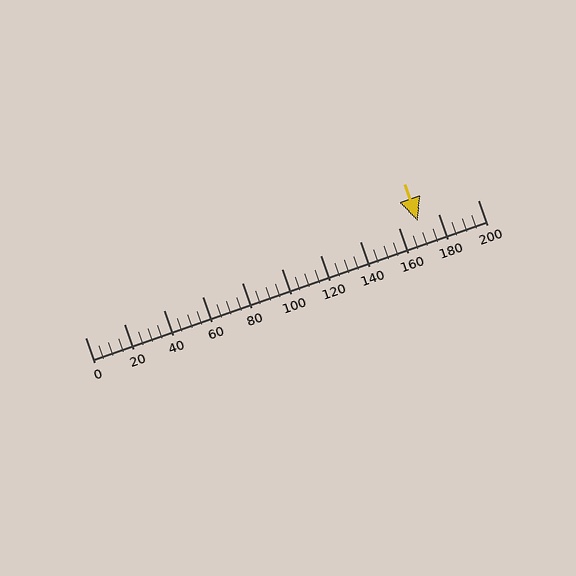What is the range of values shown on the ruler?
The ruler shows values from 0 to 200.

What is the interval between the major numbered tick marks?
The major tick marks are spaced 20 units apart.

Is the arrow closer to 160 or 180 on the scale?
The arrow is closer to 160.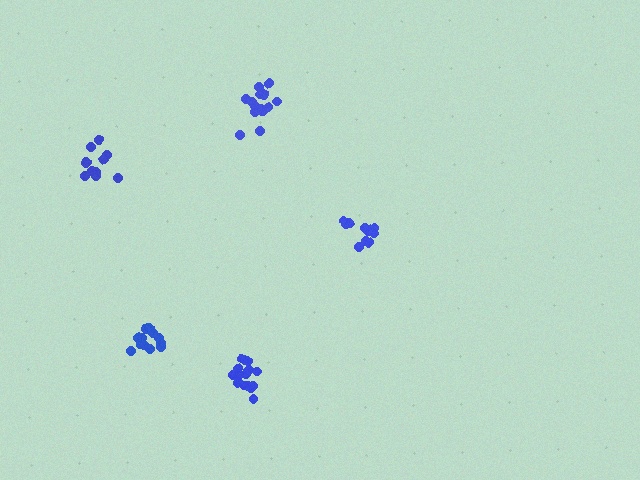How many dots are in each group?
Group 1: 11 dots, Group 2: 16 dots, Group 3: 16 dots, Group 4: 11 dots, Group 5: 13 dots (67 total).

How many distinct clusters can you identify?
There are 5 distinct clusters.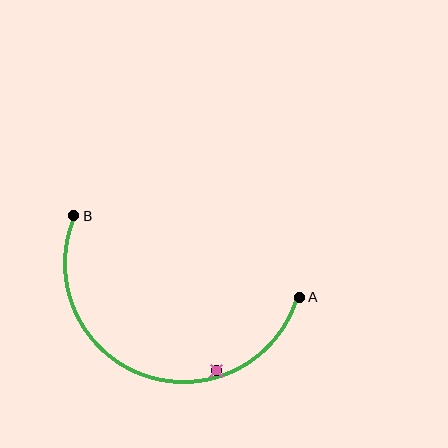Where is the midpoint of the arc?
The arc midpoint is the point on the curve farthest from the straight line joining A and B. It sits below that line.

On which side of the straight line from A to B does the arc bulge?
The arc bulges below the straight line connecting A and B.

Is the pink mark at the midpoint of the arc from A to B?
No — the pink mark does not lie on the arc at all. It sits slightly inside the curve.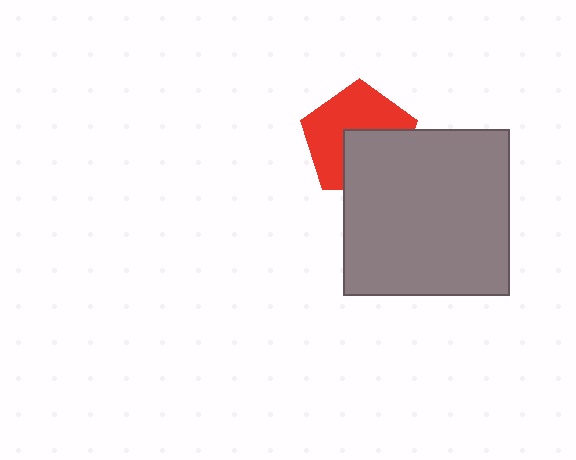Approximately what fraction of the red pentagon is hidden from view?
Roughly 41% of the red pentagon is hidden behind the gray square.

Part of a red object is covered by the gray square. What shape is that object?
It is a pentagon.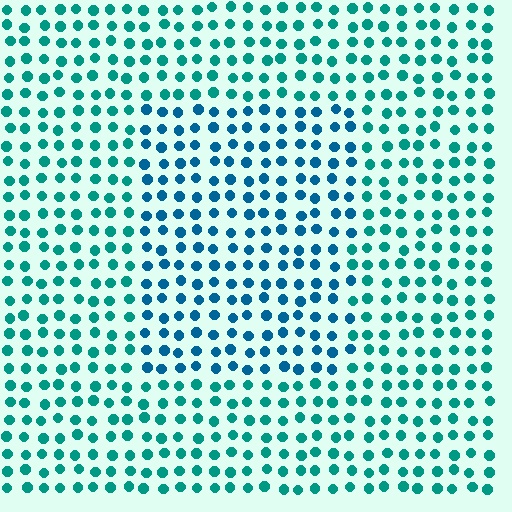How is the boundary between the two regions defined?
The boundary is defined purely by a slight shift in hue (about 29 degrees). Spacing, size, and orientation are identical on both sides.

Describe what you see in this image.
The image is filled with small teal elements in a uniform arrangement. A rectangle-shaped region is visible where the elements are tinted to a slightly different hue, forming a subtle color boundary.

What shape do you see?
I see a rectangle.